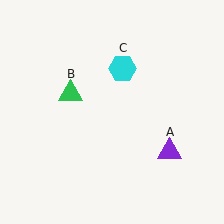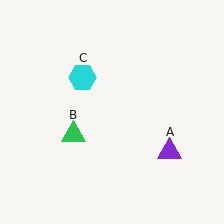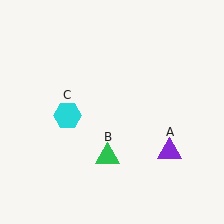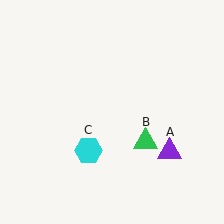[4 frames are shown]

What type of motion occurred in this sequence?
The green triangle (object B), cyan hexagon (object C) rotated counterclockwise around the center of the scene.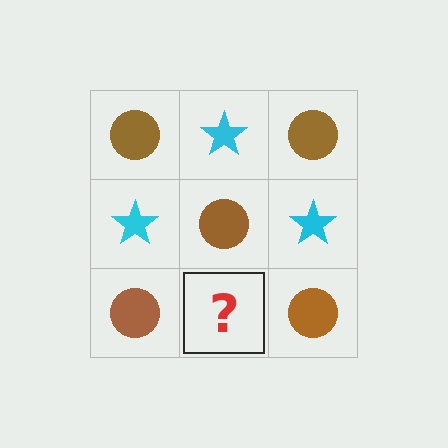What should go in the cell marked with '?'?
The missing cell should contain a cyan star.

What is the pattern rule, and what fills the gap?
The rule is that it alternates brown circle and cyan star in a checkerboard pattern. The gap should be filled with a cyan star.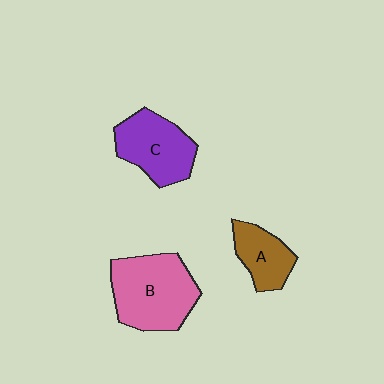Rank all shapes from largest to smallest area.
From largest to smallest: B (pink), C (purple), A (brown).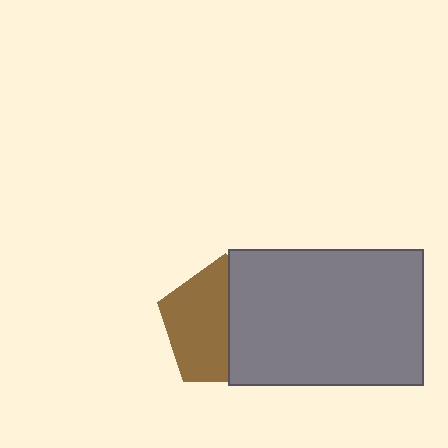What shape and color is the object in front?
The object in front is a gray rectangle.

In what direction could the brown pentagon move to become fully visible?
The brown pentagon could move left. That would shift it out from behind the gray rectangle entirely.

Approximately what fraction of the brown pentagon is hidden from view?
Roughly 47% of the brown pentagon is hidden behind the gray rectangle.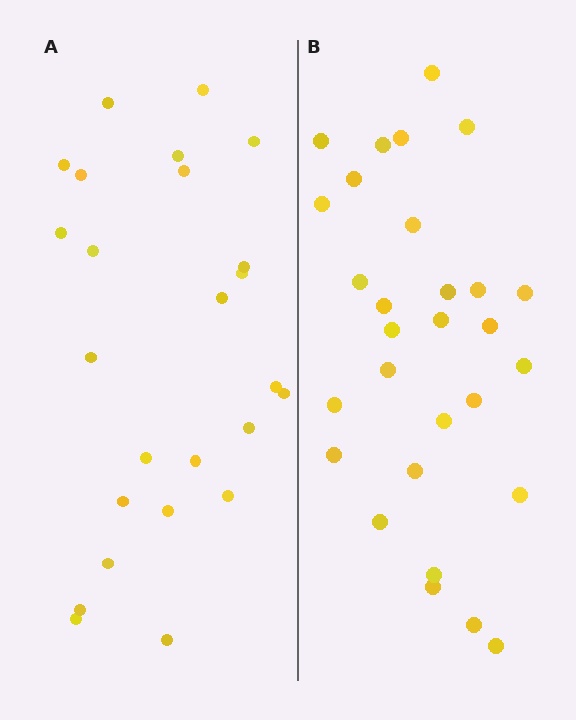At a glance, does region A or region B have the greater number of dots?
Region B (the right region) has more dots.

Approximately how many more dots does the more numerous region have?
Region B has about 4 more dots than region A.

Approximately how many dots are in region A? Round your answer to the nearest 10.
About 20 dots. (The exact count is 25, which rounds to 20.)